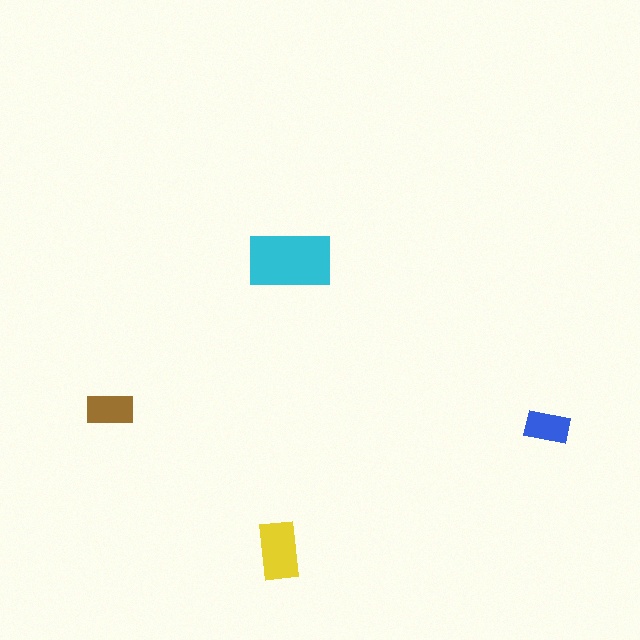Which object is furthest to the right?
The blue rectangle is rightmost.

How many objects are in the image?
There are 4 objects in the image.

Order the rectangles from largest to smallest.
the cyan one, the yellow one, the brown one, the blue one.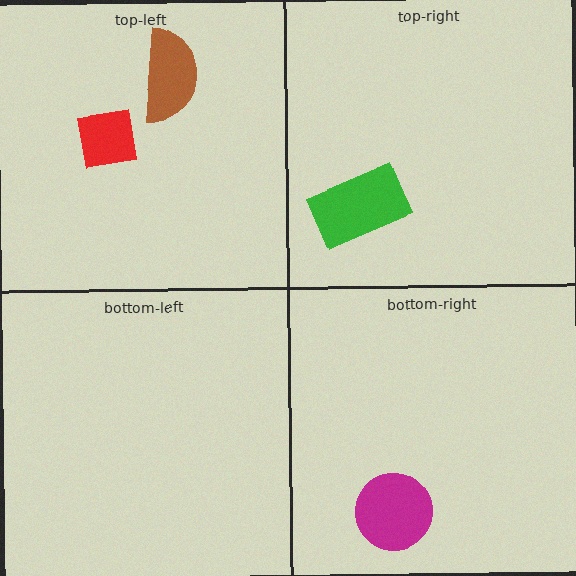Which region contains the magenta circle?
The bottom-right region.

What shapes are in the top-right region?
The green rectangle.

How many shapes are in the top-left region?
2.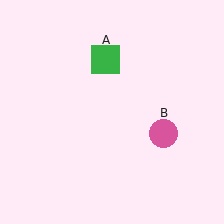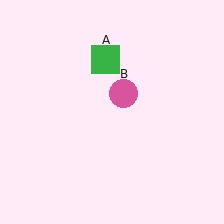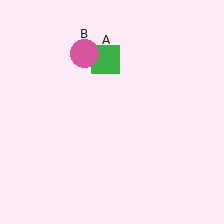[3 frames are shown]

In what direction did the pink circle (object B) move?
The pink circle (object B) moved up and to the left.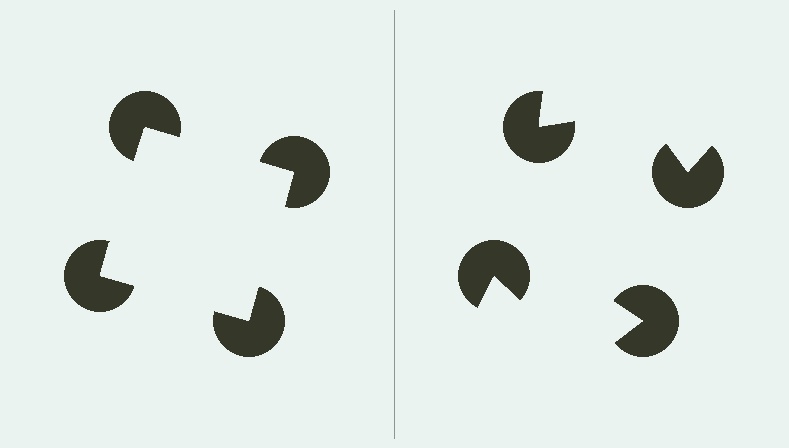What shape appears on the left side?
An illusory square.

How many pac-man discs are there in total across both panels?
8 — 4 on each side.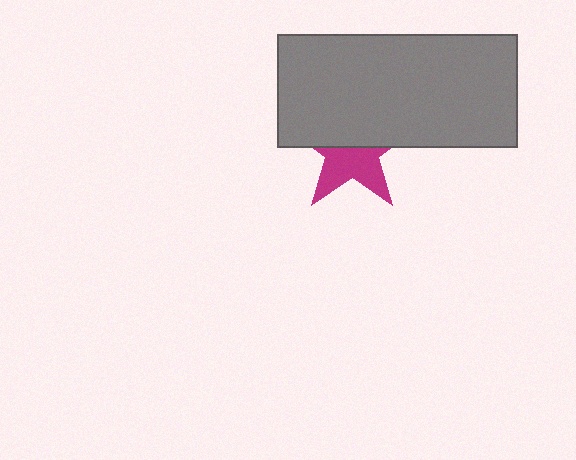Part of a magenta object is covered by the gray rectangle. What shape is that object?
It is a star.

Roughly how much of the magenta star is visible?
About half of it is visible (roughly 49%).